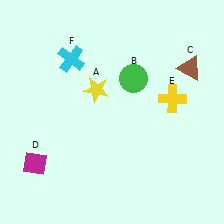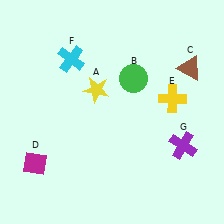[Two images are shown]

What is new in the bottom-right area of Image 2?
A purple cross (G) was added in the bottom-right area of Image 2.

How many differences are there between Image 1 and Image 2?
There is 1 difference between the two images.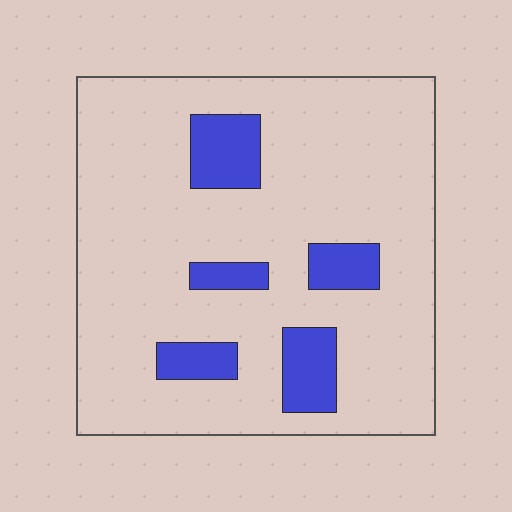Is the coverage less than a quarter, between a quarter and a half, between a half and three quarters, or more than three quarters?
Less than a quarter.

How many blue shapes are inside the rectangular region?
5.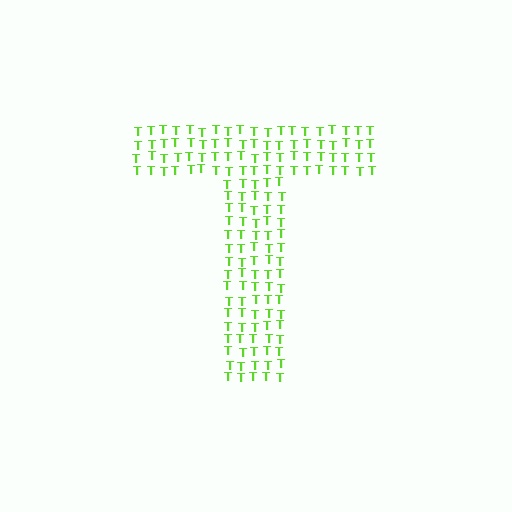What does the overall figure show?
The overall figure shows the letter T.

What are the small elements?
The small elements are letter T's.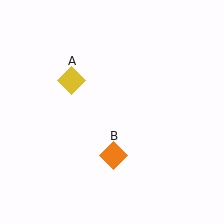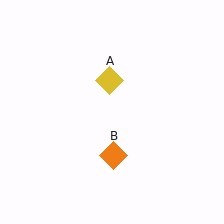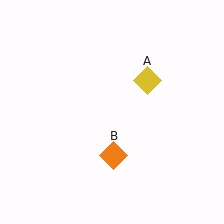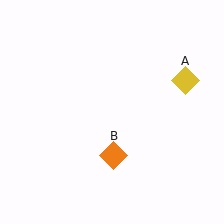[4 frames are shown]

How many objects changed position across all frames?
1 object changed position: yellow diamond (object A).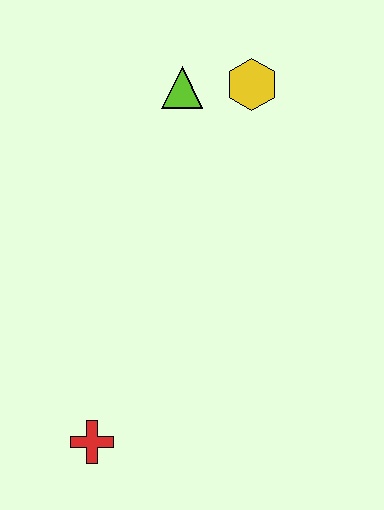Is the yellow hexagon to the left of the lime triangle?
No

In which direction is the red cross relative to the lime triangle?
The red cross is below the lime triangle.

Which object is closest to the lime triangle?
The yellow hexagon is closest to the lime triangle.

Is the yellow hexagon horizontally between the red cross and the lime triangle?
No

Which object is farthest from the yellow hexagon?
The red cross is farthest from the yellow hexagon.